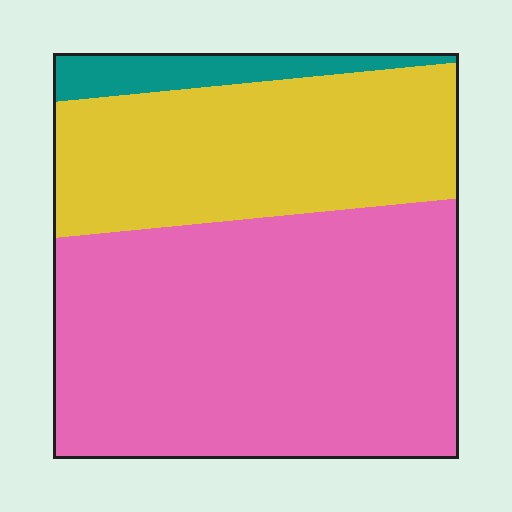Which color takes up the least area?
Teal, at roughly 5%.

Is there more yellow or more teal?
Yellow.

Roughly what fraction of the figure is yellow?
Yellow covers about 35% of the figure.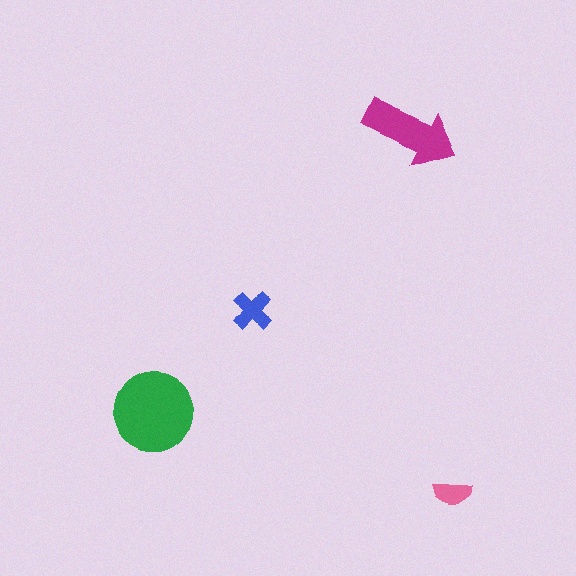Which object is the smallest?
The pink semicircle.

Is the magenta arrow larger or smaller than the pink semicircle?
Larger.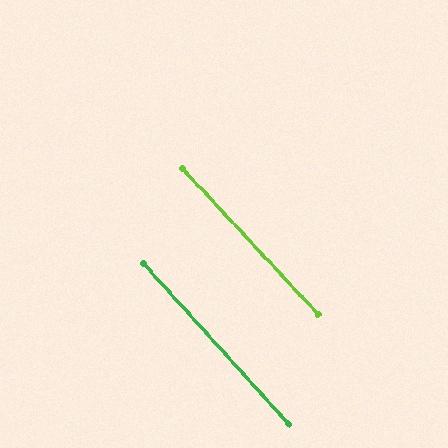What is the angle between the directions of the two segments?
Approximately 1 degree.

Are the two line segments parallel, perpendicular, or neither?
Parallel — their directions differ by only 0.6°.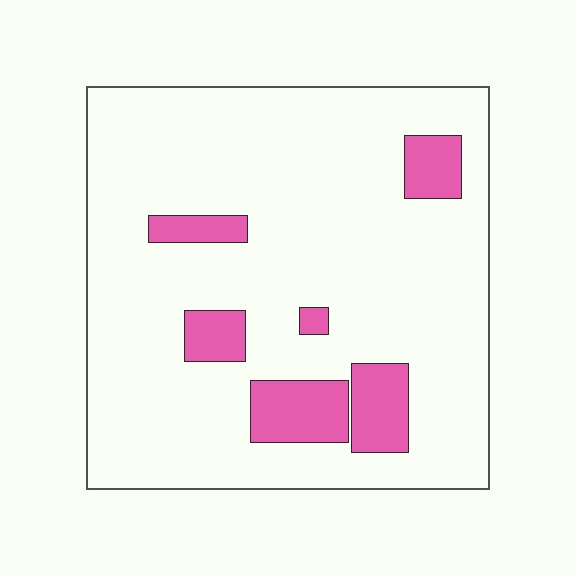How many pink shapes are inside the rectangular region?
6.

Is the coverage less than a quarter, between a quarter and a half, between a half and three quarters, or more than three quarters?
Less than a quarter.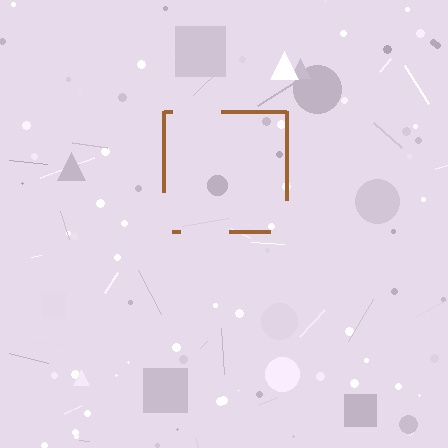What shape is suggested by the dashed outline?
The dashed outline suggests a square.